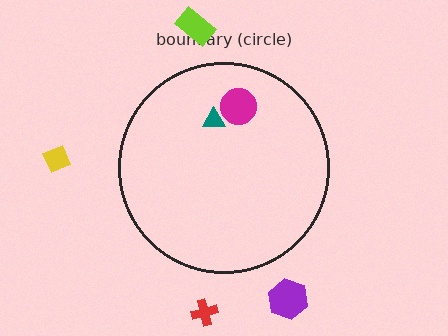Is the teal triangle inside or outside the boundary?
Inside.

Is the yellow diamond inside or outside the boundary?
Outside.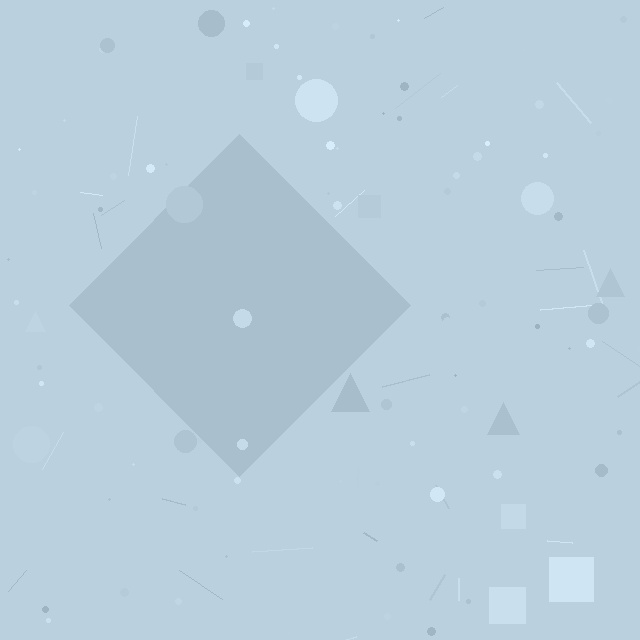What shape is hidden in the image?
A diamond is hidden in the image.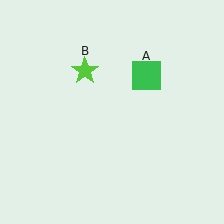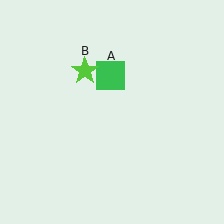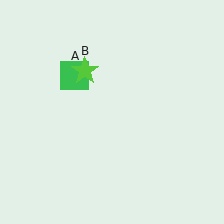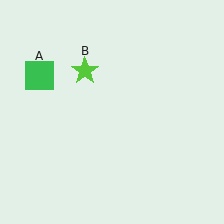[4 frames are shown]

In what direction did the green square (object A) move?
The green square (object A) moved left.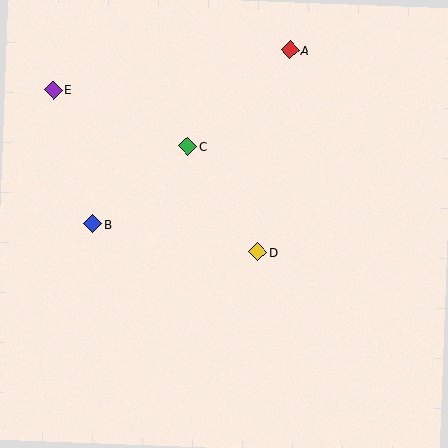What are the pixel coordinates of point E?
Point E is at (53, 90).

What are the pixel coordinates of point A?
Point A is at (290, 50).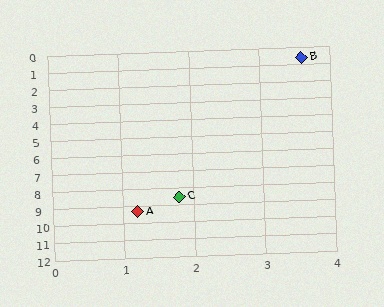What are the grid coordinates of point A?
Point A is at approximately (1.2, 9.3).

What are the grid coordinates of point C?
Point C is at approximately (1.8, 8.5).